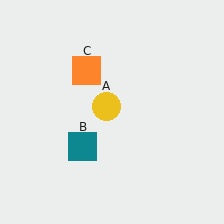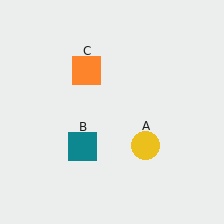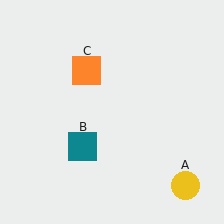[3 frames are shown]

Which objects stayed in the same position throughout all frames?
Teal square (object B) and orange square (object C) remained stationary.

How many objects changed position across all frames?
1 object changed position: yellow circle (object A).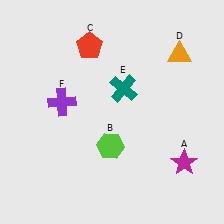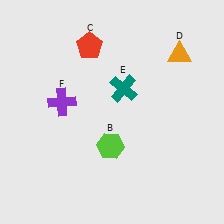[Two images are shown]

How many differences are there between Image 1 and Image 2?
There is 1 difference between the two images.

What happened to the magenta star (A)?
The magenta star (A) was removed in Image 2. It was in the bottom-right area of Image 1.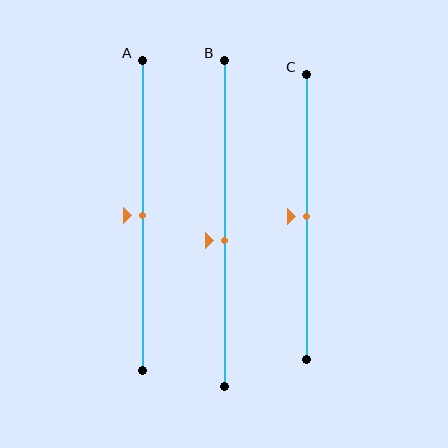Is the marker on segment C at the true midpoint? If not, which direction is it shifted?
Yes, the marker on segment C is at the true midpoint.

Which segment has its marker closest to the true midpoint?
Segment A has its marker closest to the true midpoint.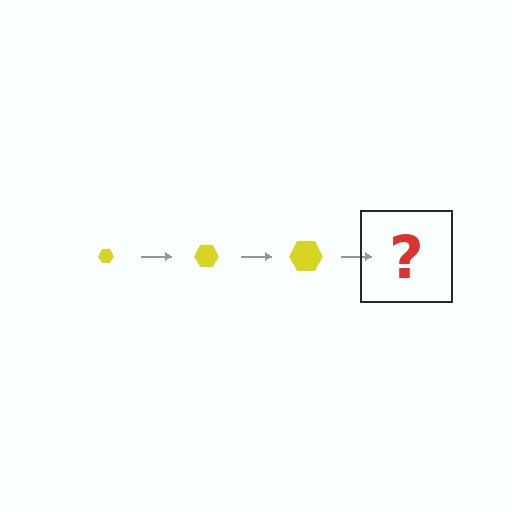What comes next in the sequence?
The next element should be a yellow hexagon, larger than the previous one.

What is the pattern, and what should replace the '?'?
The pattern is that the hexagon gets progressively larger each step. The '?' should be a yellow hexagon, larger than the previous one.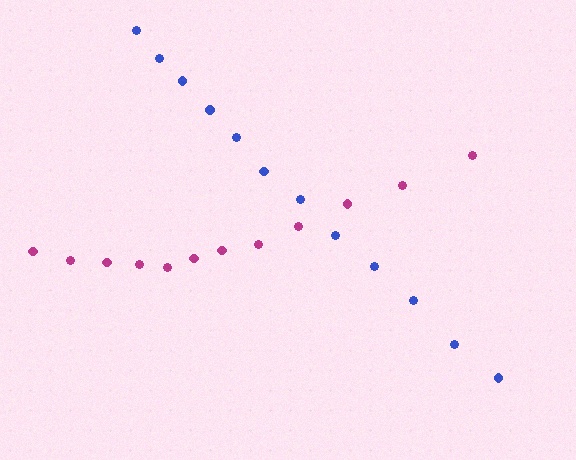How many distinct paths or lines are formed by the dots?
There are 2 distinct paths.